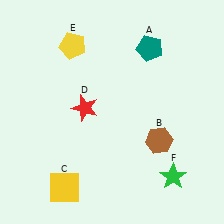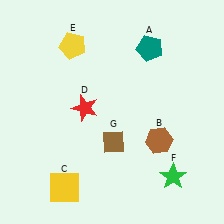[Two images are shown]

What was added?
A brown diamond (G) was added in Image 2.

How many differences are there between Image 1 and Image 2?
There is 1 difference between the two images.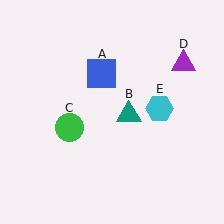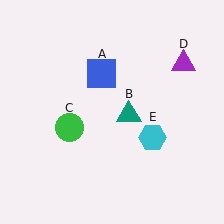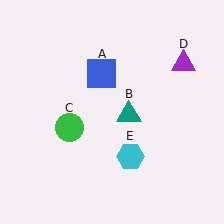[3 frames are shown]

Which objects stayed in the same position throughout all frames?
Blue square (object A) and teal triangle (object B) and green circle (object C) and purple triangle (object D) remained stationary.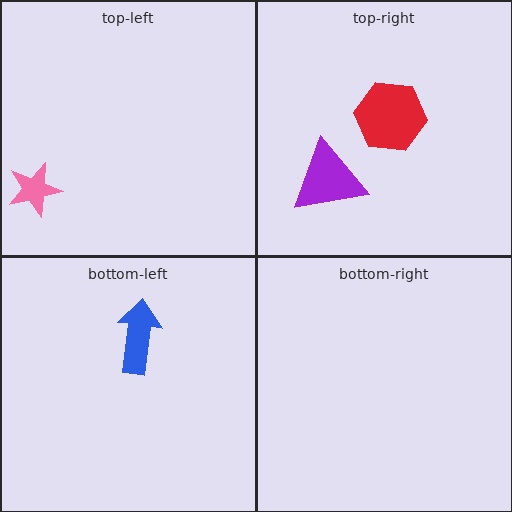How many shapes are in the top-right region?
2.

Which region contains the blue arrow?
The bottom-left region.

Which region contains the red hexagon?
The top-right region.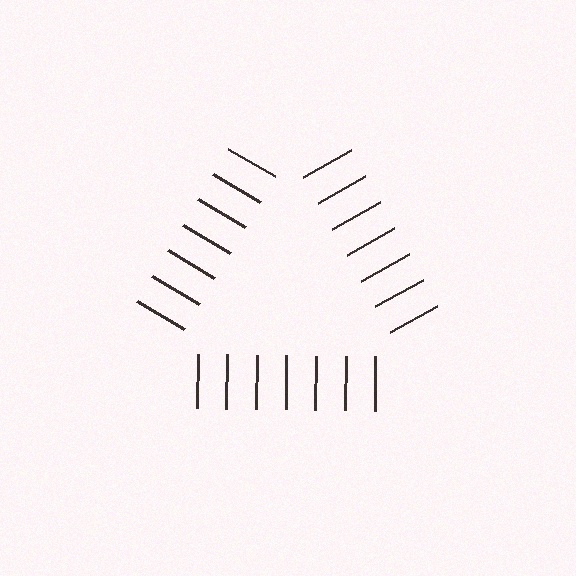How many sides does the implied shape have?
3 sides — the line-ends trace a triangle.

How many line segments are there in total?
21 — 7 along each of the 3 edges.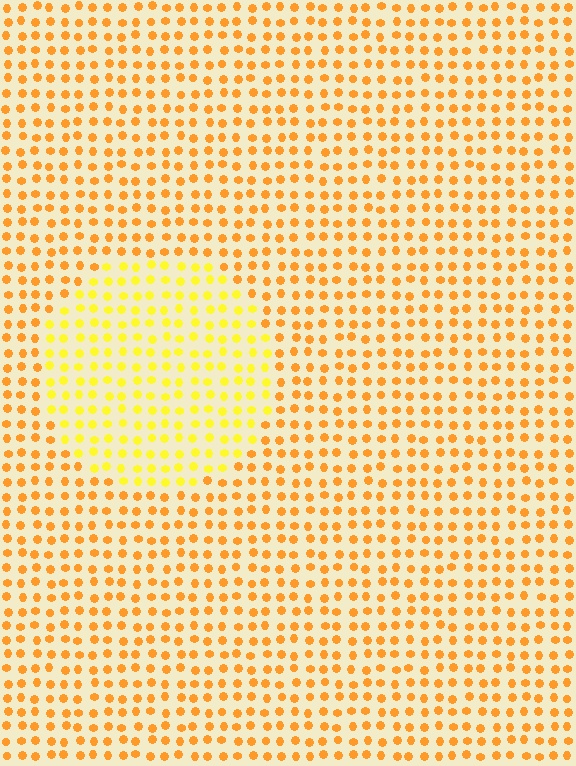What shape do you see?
I see a circle.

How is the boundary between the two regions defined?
The boundary is defined purely by a slight shift in hue (about 27 degrees). Spacing, size, and orientation are identical on both sides.